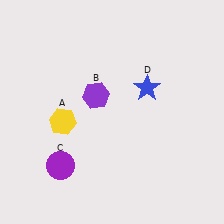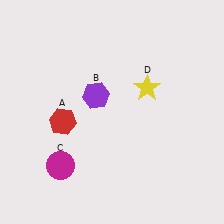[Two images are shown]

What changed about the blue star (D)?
In Image 1, D is blue. In Image 2, it changed to yellow.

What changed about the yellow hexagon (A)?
In Image 1, A is yellow. In Image 2, it changed to red.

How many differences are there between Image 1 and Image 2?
There are 3 differences between the two images.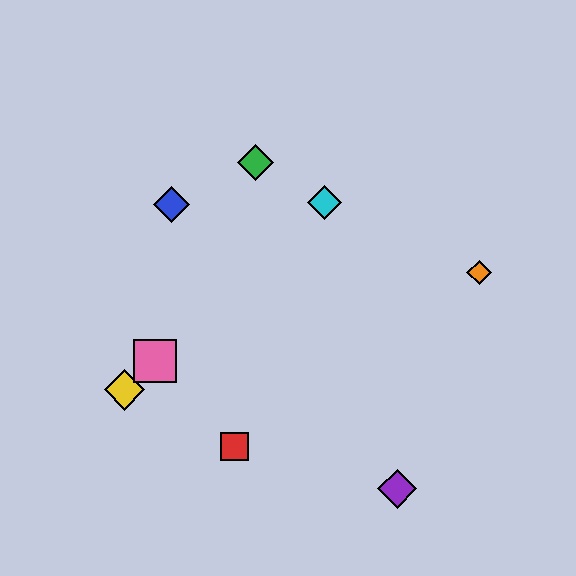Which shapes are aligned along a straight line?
The yellow diamond, the cyan diamond, the pink square are aligned along a straight line.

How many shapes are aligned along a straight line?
3 shapes (the yellow diamond, the cyan diamond, the pink square) are aligned along a straight line.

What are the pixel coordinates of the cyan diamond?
The cyan diamond is at (324, 203).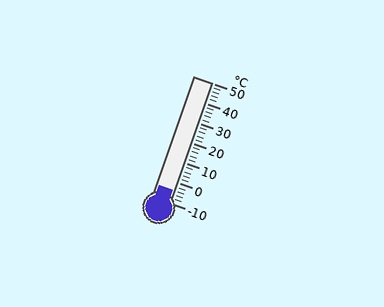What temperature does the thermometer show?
The thermometer shows approximately -4°C.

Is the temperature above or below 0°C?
The temperature is below 0°C.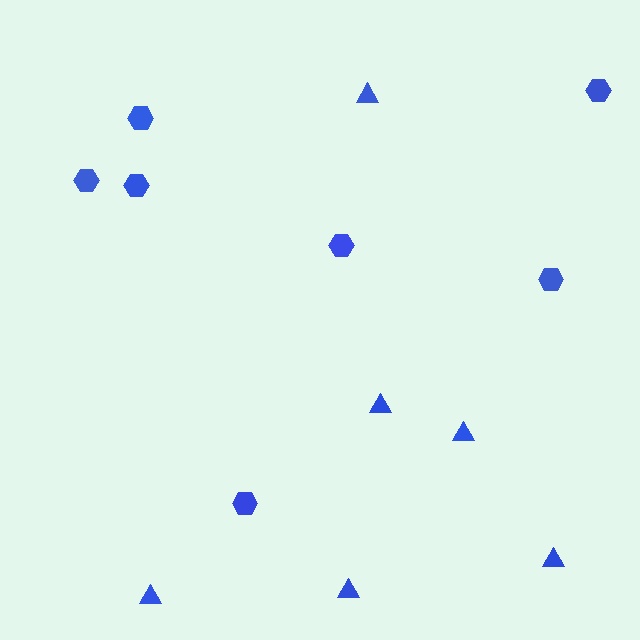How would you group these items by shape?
There are 2 groups: one group of triangles (6) and one group of hexagons (7).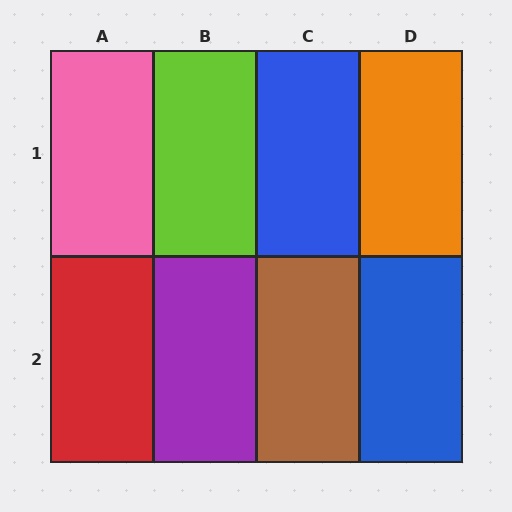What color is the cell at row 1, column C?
Blue.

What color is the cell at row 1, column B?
Lime.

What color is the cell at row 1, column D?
Orange.